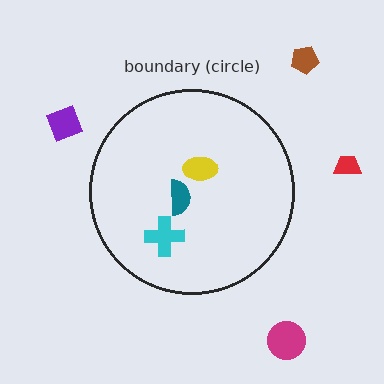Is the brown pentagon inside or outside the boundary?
Outside.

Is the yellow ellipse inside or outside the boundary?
Inside.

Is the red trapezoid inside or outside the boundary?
Outside.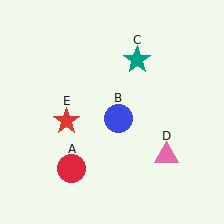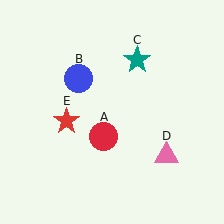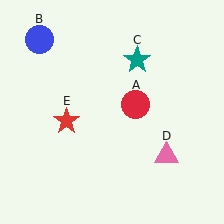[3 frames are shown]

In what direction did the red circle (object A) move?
The red circle (object A) moved up and to the right.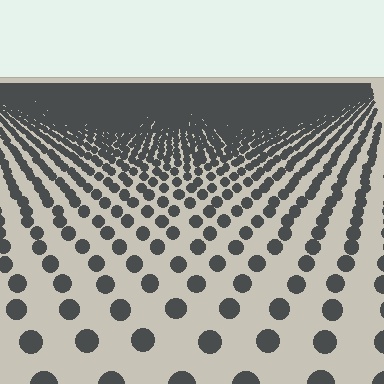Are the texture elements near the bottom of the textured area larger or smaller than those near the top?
Larger. Near the bottom, elements are closer to the viewer and appear at a bigger on-screen size.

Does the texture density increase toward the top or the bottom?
Density increases toward the top.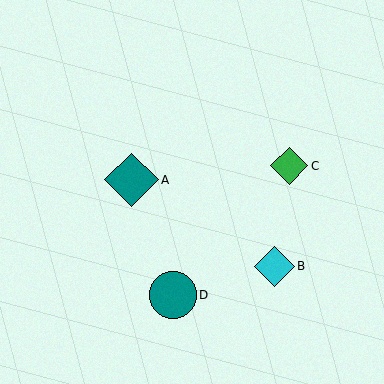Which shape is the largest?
The teal diamond (labeled A) is the largest.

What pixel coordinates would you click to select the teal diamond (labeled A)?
Click at (132, 180) to select the teal diamond A.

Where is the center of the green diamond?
The center of the green diamond is at (289, 166).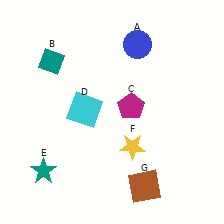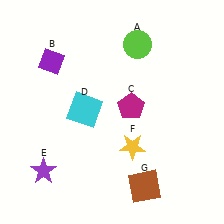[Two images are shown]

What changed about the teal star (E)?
In Image 1, E is teal. In Image 2, it changed to purple.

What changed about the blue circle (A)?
In Image 1, A is blue. In Image 2, it changed to lime.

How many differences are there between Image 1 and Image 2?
There are 3 differences between the two images.